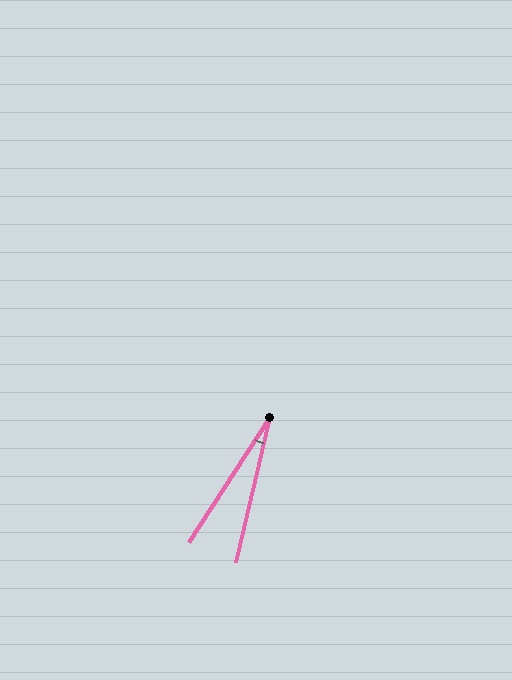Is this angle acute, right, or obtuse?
It is acute.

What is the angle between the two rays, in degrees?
Approximately 20 degrees.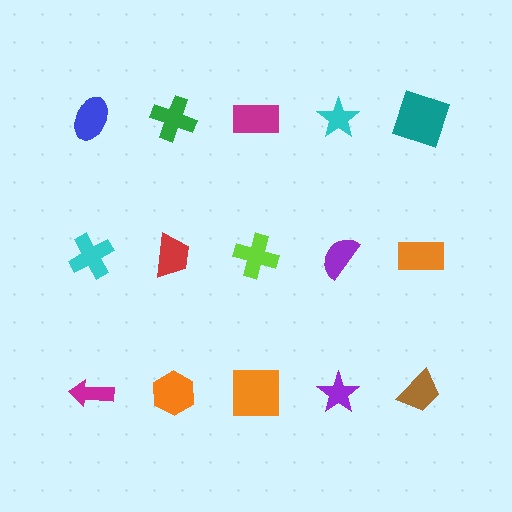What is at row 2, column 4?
A purple semicircle.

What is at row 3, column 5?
A brown trapezoid.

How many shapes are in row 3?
5 shapes.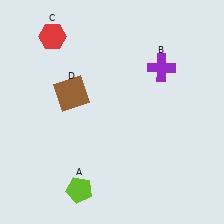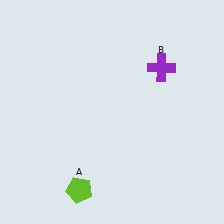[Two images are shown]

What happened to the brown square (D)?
The brown square (D) was removed in Image 2. It was in the top-left area of Image 1.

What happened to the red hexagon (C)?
The red hexagon (C) was removed in Image 2. It was in the top-left area of Image 1.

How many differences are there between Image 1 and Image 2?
There are 2 differences between the two images.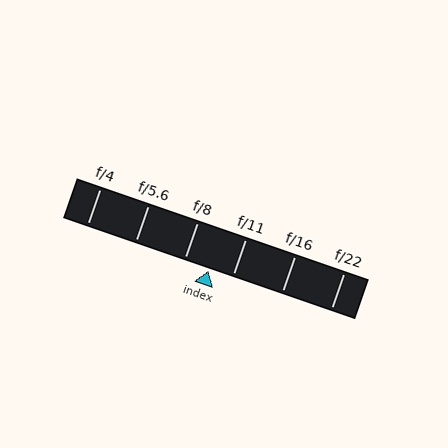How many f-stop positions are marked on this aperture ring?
There are 6 f-stop positions marked.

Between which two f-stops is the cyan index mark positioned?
The index mark is between f/8 and f/11.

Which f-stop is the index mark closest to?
The index mark is closest to f/11.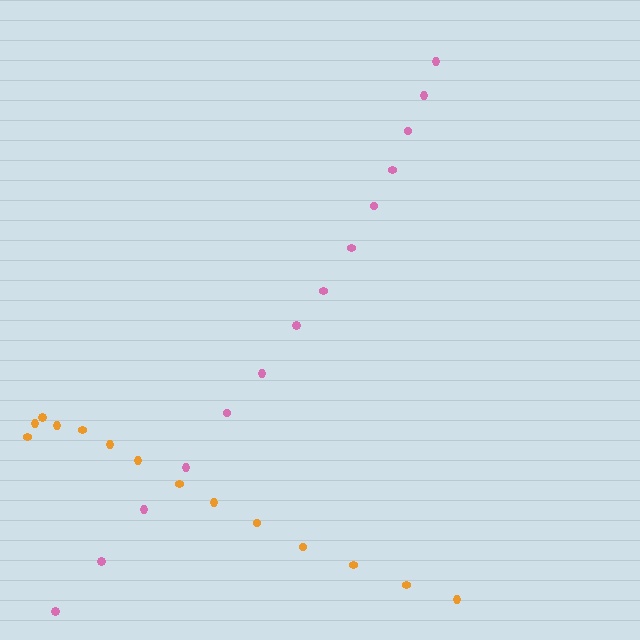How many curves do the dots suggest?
There are 2 distinct paths.